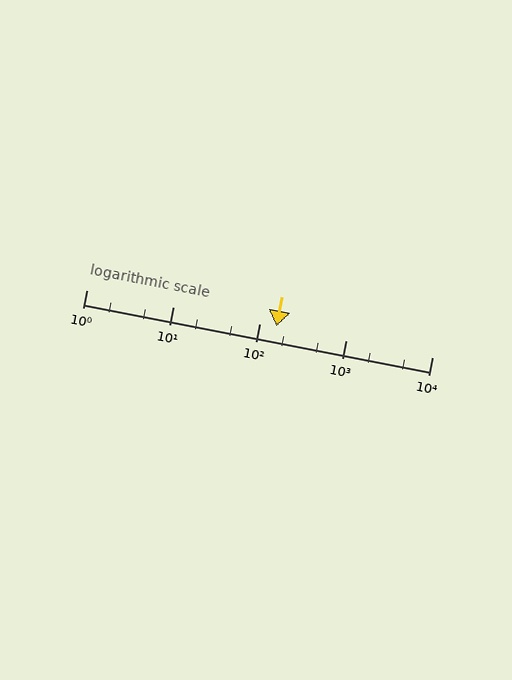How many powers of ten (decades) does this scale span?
The scale spans 4 decades, from 1 to 10000.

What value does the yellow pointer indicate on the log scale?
The pointer indicates approximately 160.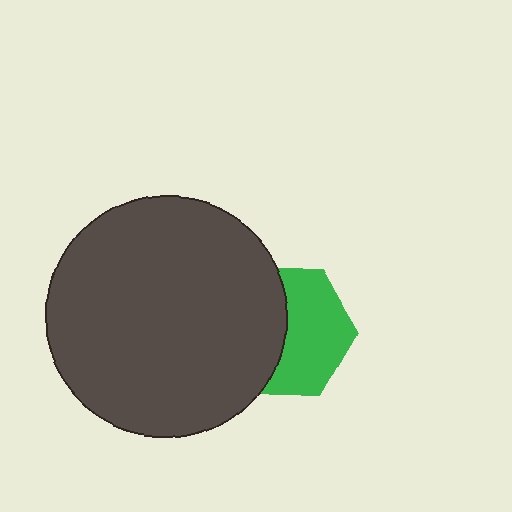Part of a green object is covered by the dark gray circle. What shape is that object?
It is a hexagon.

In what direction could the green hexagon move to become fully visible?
The green hexagon could move right. That would shift it out from behind the dark gray circle entirely.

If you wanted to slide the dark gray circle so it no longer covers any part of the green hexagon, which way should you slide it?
Slide it left — that is the most direct way to separate the two shapes.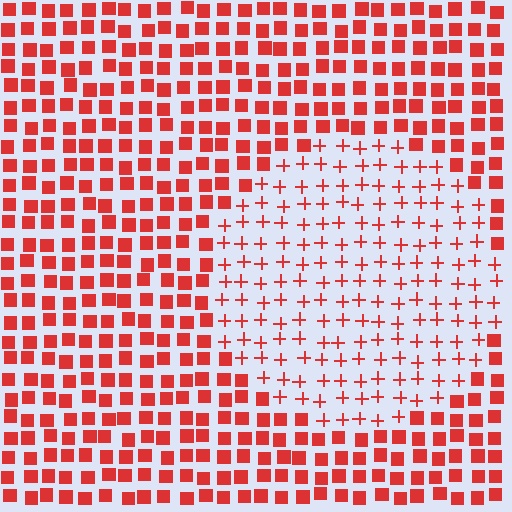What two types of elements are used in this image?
The image uses plus signs inside the circle region and squares outside it.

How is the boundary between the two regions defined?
The boundary is defined by a change in element shape: plus signs inside vs. squares outside. All elements share the same color and spacing.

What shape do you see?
I see a circle.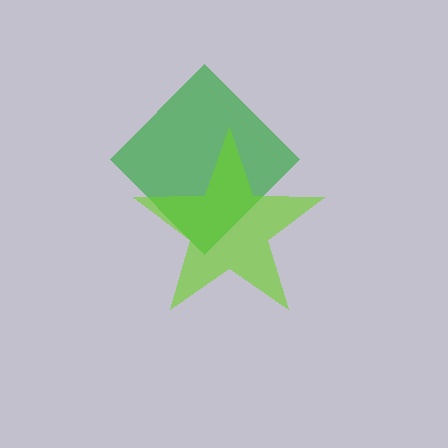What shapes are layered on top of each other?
The layered shapes are: a green diamond, a lime star.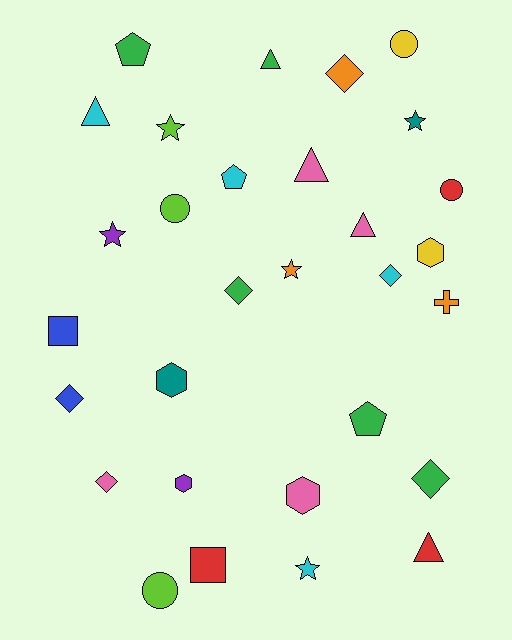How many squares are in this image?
There are 2 squares.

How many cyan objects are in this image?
There are 4 cyan objects.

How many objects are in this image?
There are 30 objects.